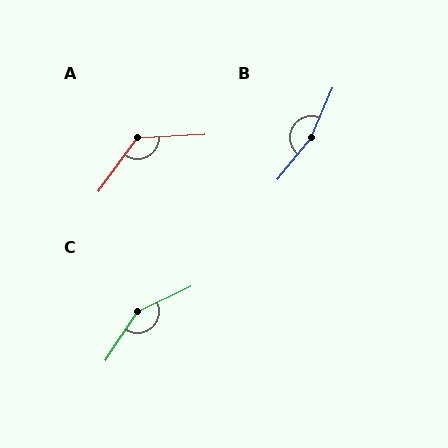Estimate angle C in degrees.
Approximately 149 degrees.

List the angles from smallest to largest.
A (128°), C (149°), B (164°).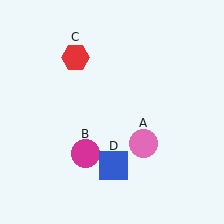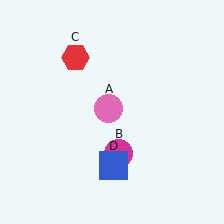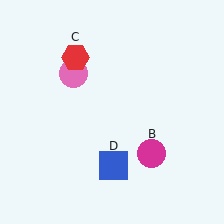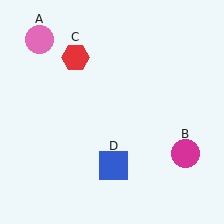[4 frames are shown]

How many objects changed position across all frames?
2 objects changed position: pink circle (object A), magenta circle (object B).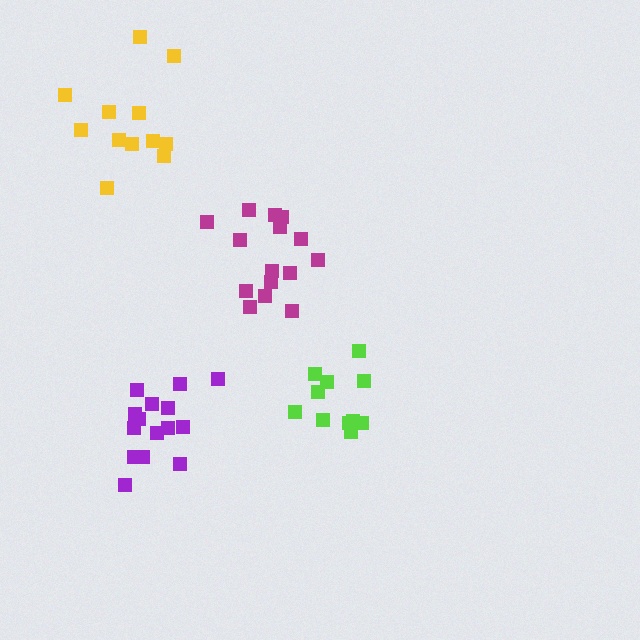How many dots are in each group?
Group 1: 11 dots, Group 2: 16 dots, Group 3: 15 dots, Group 4: 12 dots (54 total).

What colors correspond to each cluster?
The clusters are colored: lime, purple, magenta, yellow.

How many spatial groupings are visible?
There are 4 spatial groupings.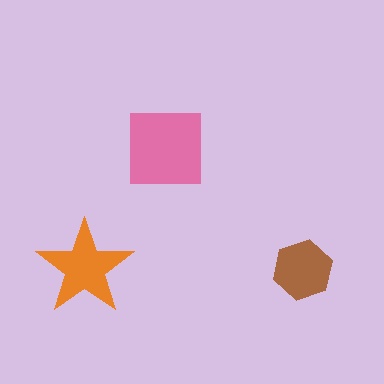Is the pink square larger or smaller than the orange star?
Larger.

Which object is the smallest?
The brown hexagon.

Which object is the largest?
The pink square.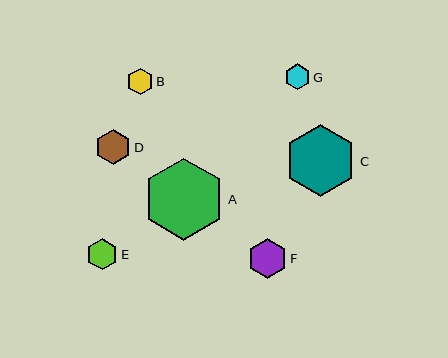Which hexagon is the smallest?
Hexagon G is the smallest with a size of approximately 26 pixels.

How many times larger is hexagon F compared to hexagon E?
Hexagon F is approximately 1.3 times the size of hexagon E.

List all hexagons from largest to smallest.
From largest to smallest: A, C, F, D, E, B, G.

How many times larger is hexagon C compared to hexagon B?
Hexagon C is approximately 2.7 times the size of hexagon B.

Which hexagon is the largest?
Hexagon A is the largest with a size of approximately 82 pixels.